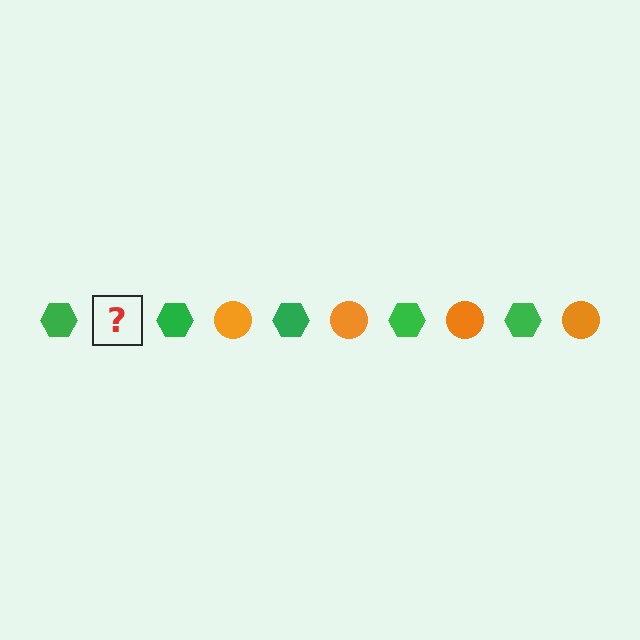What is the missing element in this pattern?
The missing element is an orange circle.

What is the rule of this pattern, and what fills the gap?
The rule is that the pattern alternates between green hexagon and orange circle. The gap should be filled with an orange circle.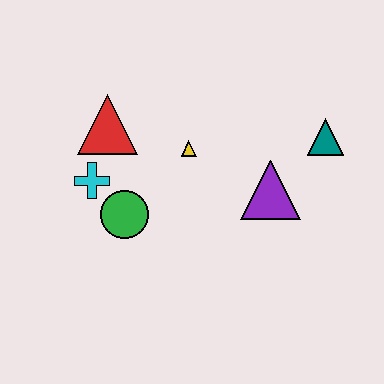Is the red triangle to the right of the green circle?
No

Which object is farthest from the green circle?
The teal triangle is farthest from the green circle.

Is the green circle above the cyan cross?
No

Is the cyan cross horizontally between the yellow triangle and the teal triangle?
No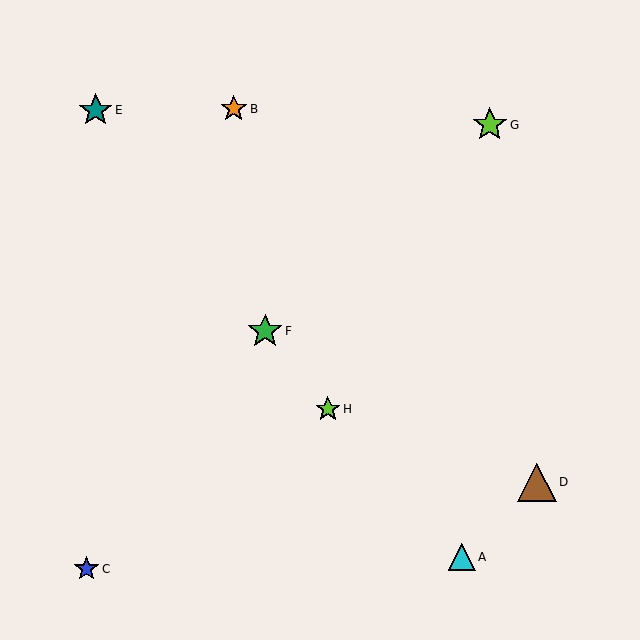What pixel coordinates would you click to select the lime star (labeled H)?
Click at (328, 409) to select the lime star H.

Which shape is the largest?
The brown triangle (labeled D) is the largest.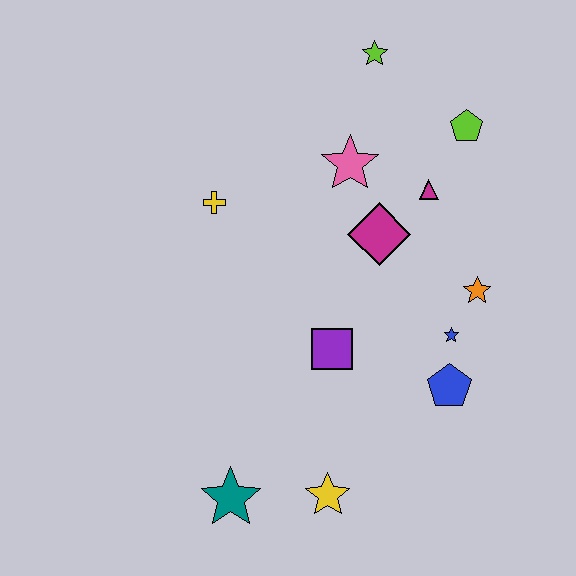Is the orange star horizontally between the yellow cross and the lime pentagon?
No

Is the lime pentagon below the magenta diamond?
No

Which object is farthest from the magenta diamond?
The teal star is farthest from the magenta diamond.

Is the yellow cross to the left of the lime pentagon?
Yes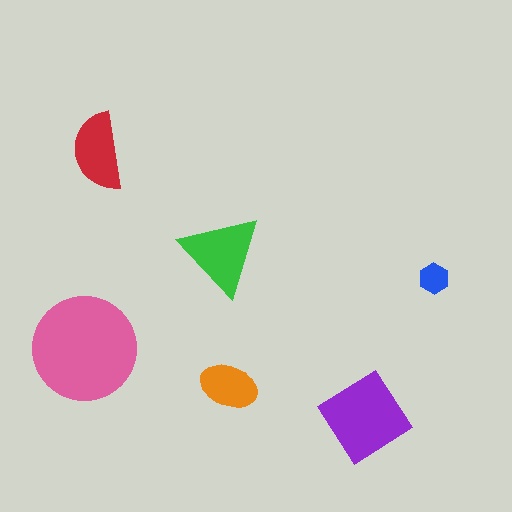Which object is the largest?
The pink circle.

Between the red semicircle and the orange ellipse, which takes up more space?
The red semicircle.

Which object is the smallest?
The blue hexagon.